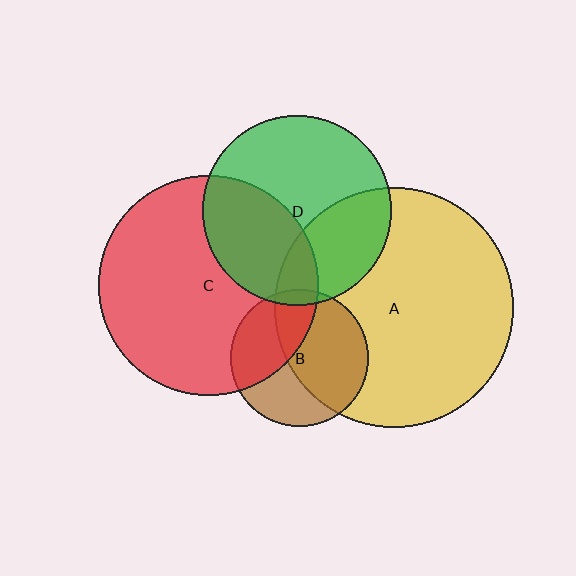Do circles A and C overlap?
Yes.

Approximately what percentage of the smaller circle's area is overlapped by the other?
Approximately 10%.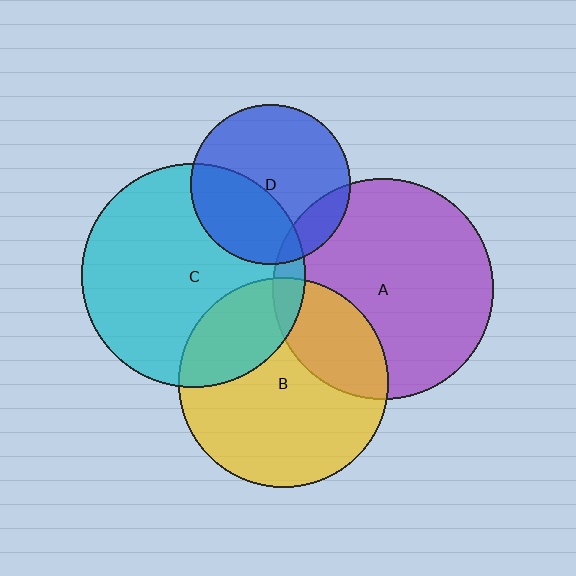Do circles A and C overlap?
Yes.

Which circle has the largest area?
Circle C (cyan).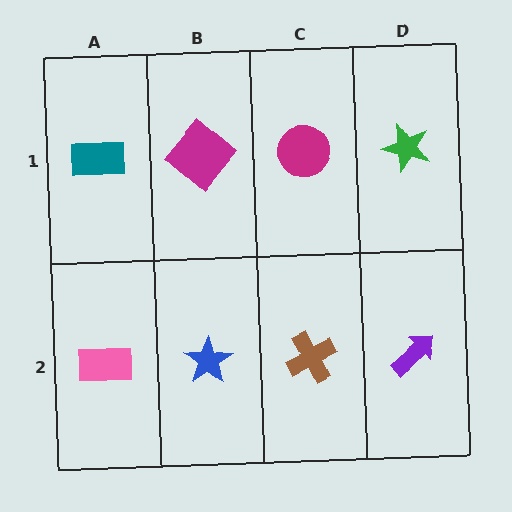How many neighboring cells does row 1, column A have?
2.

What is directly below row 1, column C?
A brown cross.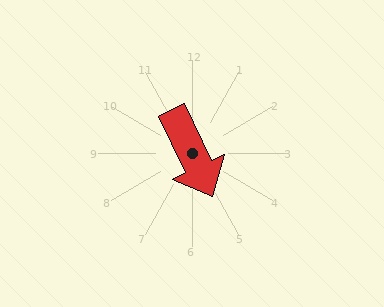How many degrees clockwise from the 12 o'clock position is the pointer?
Approximately 154 degrees.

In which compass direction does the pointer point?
Southeast.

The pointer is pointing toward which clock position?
Roughly 5 o'clock.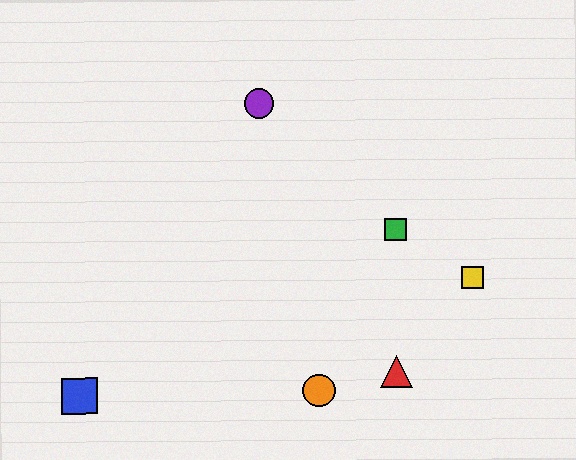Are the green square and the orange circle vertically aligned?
No, the green square is at x≈396 and the orange circle is at x≈319.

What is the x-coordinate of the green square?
The green square is at x≈396.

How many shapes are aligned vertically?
2 shapes (the red triangle, the green square) are aligned vertically.